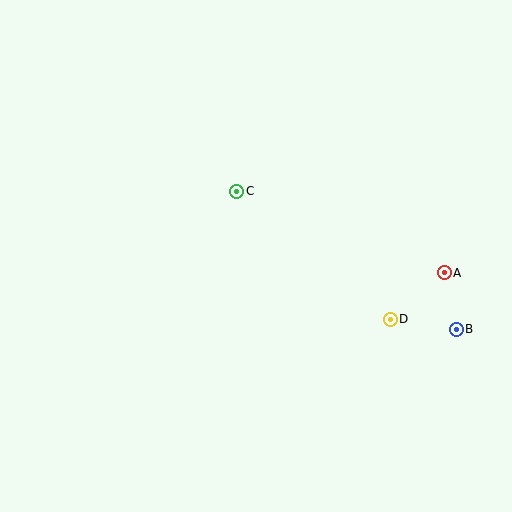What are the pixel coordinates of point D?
Point D is at (390, 319).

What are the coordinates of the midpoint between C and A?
The midpoint between C and A is at (341, 232).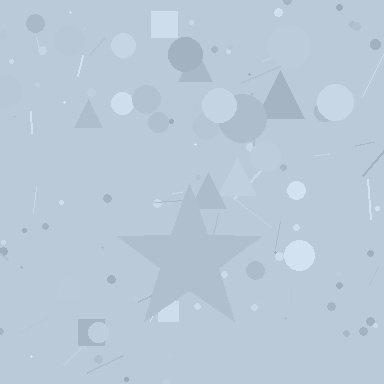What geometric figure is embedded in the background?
A star is embedded in the background.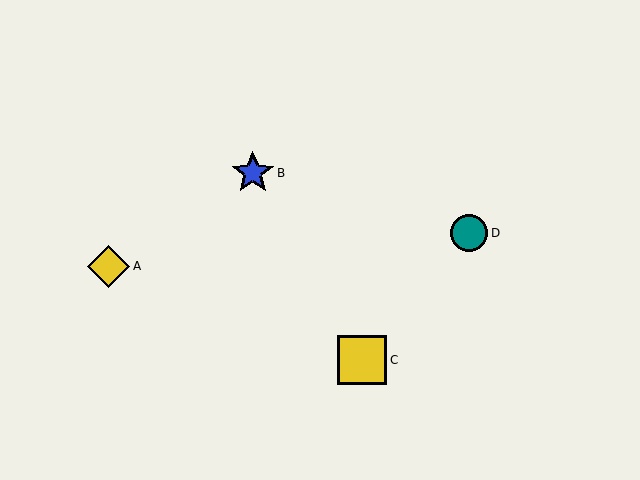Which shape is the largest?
The yellow square (labeled C) is the largest.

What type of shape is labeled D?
Shape D is a teal circle.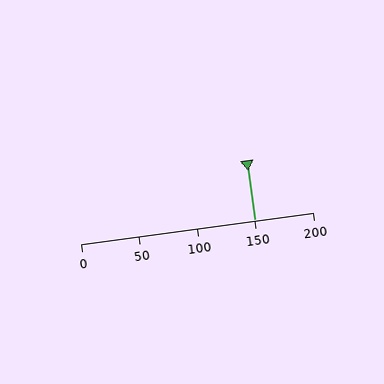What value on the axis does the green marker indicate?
The marker indicates approximately 150.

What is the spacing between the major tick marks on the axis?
The major ticks are spaced 50 apart.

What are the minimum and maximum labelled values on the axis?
The axis runs from 0 to 200.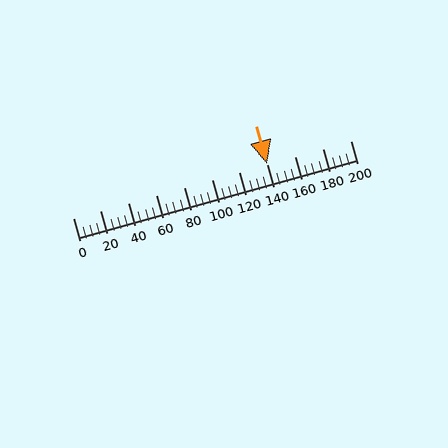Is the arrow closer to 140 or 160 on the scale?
The arrow is closer to 140.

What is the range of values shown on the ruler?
The ruler shows values from 0 to 200.